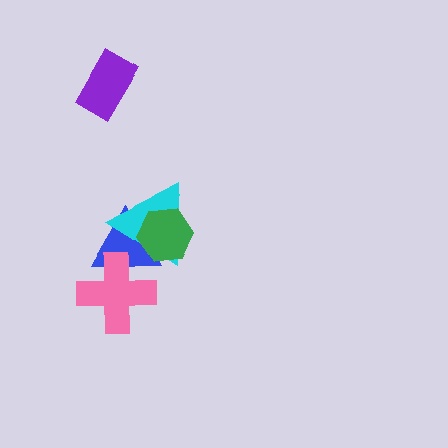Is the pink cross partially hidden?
No, no other shape covers it.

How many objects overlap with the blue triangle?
3 objects overlap with the blue triangle.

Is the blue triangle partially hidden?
Yes, it is partially covered by another shape.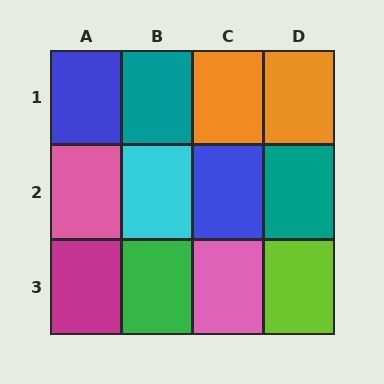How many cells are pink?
2 cells are pink.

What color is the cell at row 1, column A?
Blue.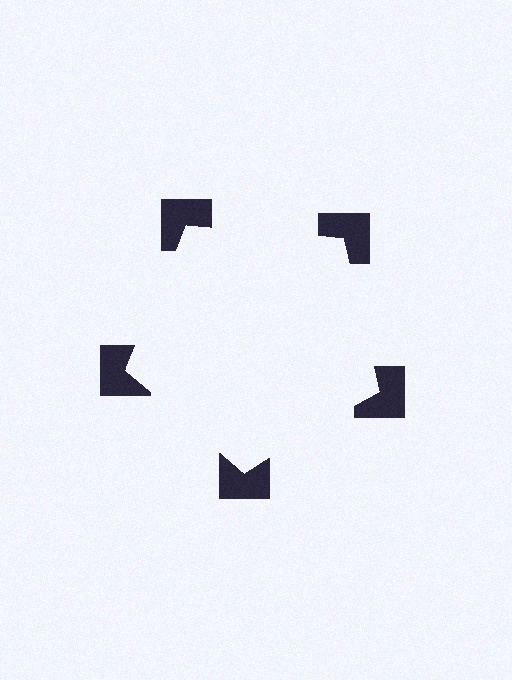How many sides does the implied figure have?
5 sides.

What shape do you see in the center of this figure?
An illusory pentagon — its edges are inferred from the aligned wedge cuts in the notched squares, not physically drawn.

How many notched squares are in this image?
There are 5 — one at each vertex of the illusory pentagon.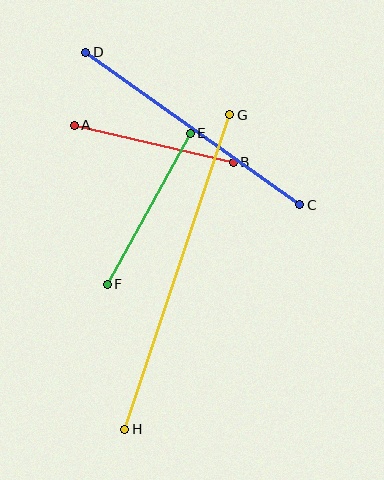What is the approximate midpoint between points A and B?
The midpoint is at approximately (154, 144) pixels.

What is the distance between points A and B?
The distance is approximately 163 pixels.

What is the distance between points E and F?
The distance is approximately 172 pixels.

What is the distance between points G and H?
The distance is approximately 332 pixels.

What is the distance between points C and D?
The distance is approximately 263 pixels.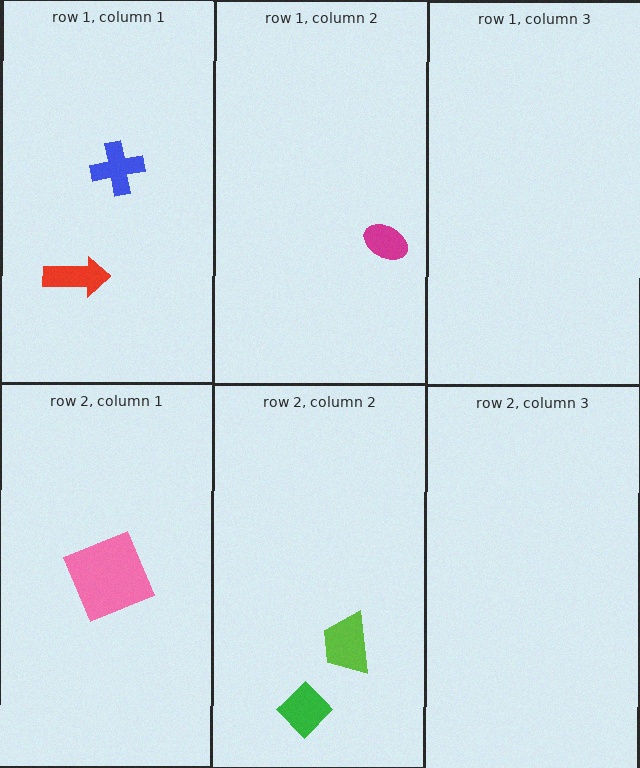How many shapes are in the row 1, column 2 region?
1.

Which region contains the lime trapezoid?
The row 2, column 2 region.